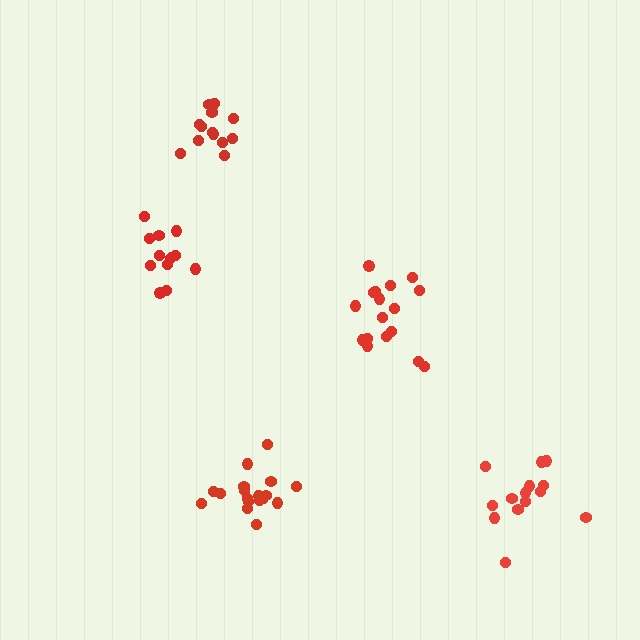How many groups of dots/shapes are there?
There are 5 groups.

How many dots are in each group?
Group 1: 13 dots, Group 2: 18 dots, Group 3: 17 dots, Group 4: 14 dots, Group 5: 14 dots (76 total).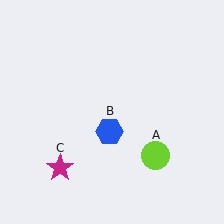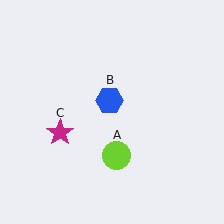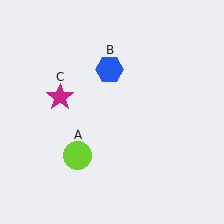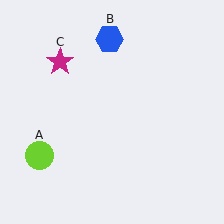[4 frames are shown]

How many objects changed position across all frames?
3 objects changed position: lime circle (object A), blue hexagon (object B), magenta star (object C).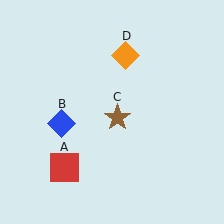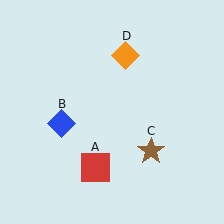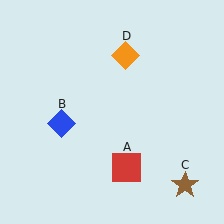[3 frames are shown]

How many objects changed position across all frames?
2 objects changed position: red square (object A), brown star (object C).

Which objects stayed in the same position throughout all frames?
Blue diamond (object B) and orange diamond (object D) remained stationary.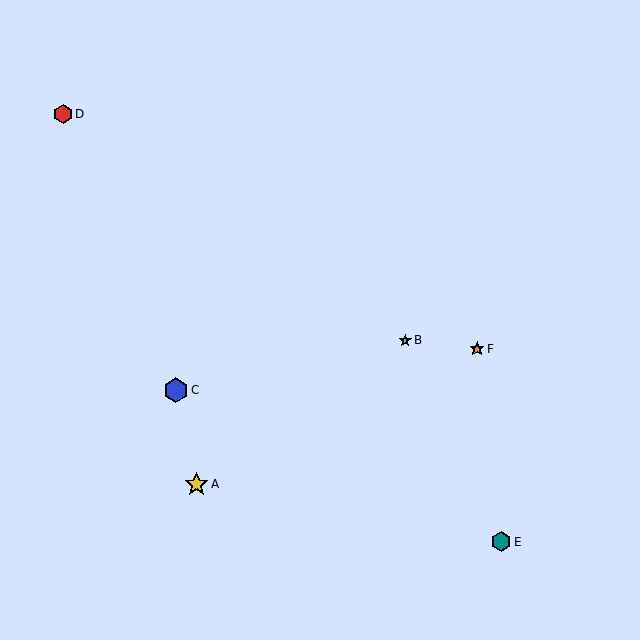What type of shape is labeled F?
Shape F is an orange star.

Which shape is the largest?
The blue hexagon (labeled C) is the largest.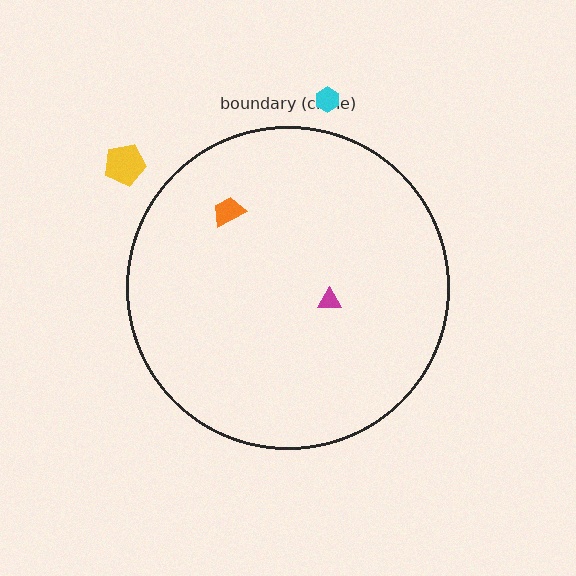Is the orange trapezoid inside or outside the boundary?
Inside.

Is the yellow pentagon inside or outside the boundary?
Outside.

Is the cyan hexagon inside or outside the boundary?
Outside.